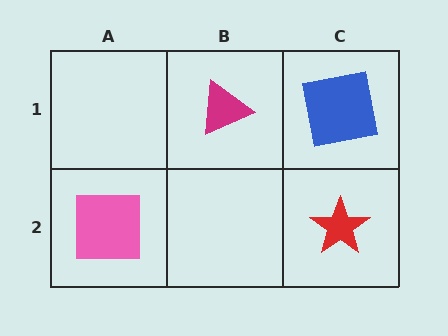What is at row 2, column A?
A pink square.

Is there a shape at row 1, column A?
No, that cell is empty.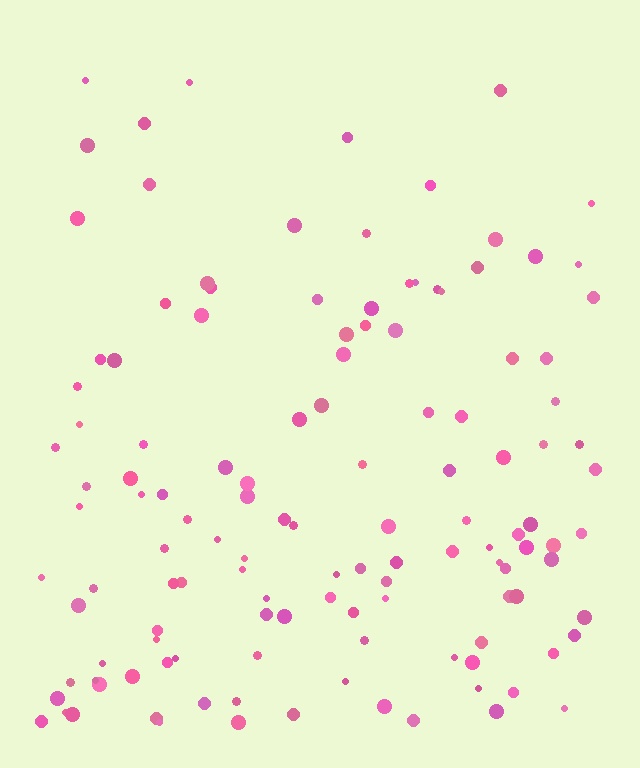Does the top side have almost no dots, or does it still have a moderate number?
Still a moderate number, just noticeably fewer than the bottom.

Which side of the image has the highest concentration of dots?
The bottom.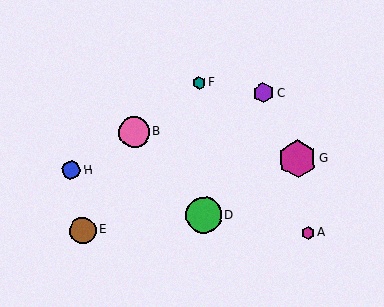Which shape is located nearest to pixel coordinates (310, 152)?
The magenta hexagon (labeled G) at (298, 159) is nearest to that location.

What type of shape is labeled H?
Shape H is a blue circle.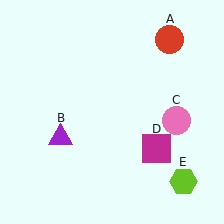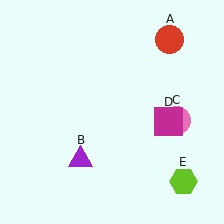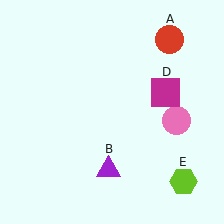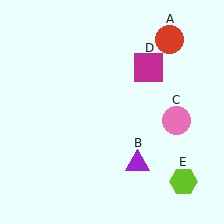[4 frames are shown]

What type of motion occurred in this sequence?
The purple triangle (object B), magenta square (object D) rotated counterclockwise around the center of the scene.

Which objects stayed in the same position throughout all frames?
Red circle (object A) and pink circle (object C) and lime hexagon (object E) remained stationary.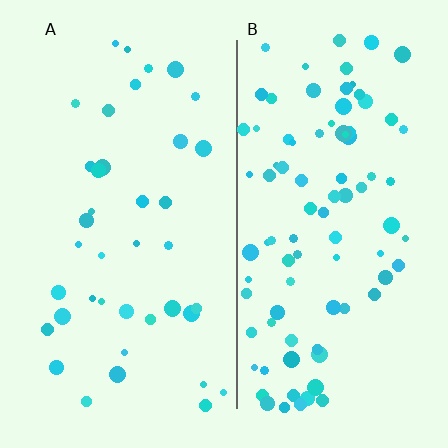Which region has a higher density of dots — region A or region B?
B (the right).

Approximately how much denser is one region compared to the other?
Approximately 2.2× — region B over region A.